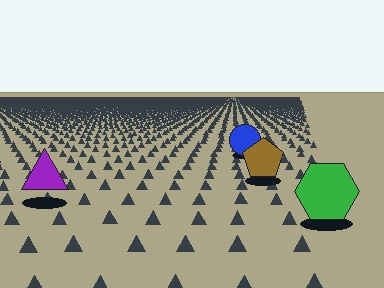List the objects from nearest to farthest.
From nearest to farthest: the green hexagon, the purple triangle, the brown pentagon, the blue circle.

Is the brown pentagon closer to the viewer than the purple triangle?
No. The purple triangle is closer — you can tell from the texture gradient: the ground texture is coarser near it.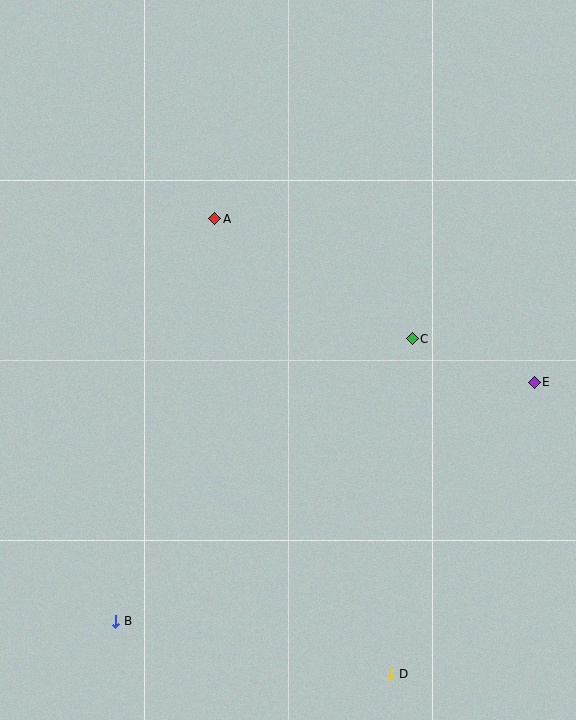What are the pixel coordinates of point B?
Point B is at (116, 621).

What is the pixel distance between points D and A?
The distance between D and A is 487 pixels.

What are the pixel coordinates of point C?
Point C is at (412, 339).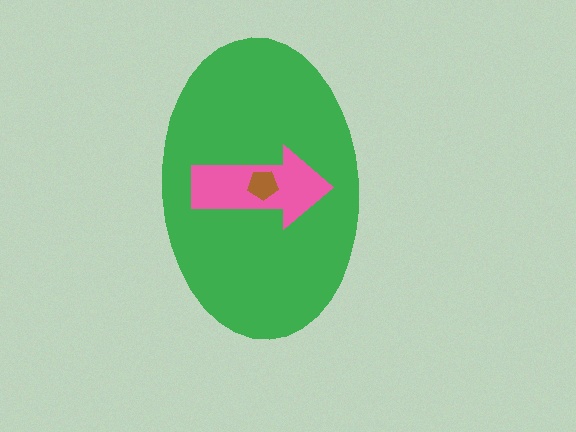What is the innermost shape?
The brown pentagon.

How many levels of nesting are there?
3.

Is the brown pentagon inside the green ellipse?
Yes.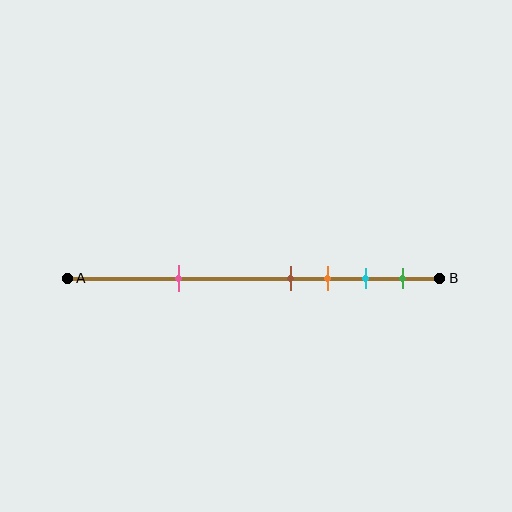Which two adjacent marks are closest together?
The brown and orange marks are the closest adjacent pair.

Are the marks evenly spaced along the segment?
No, the marks are not evenly spaced.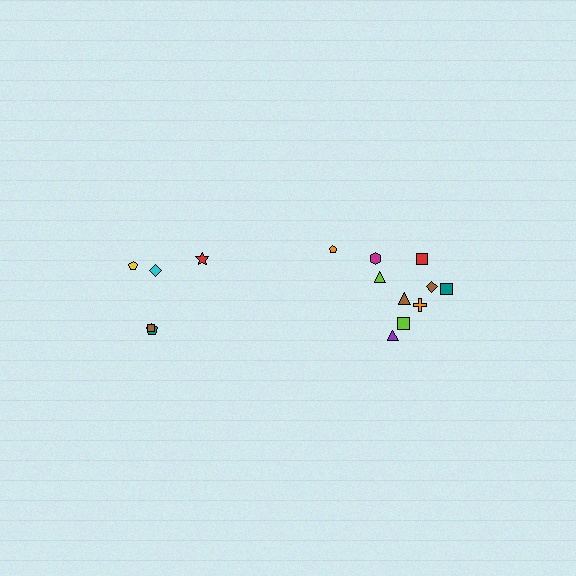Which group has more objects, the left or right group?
The right group.